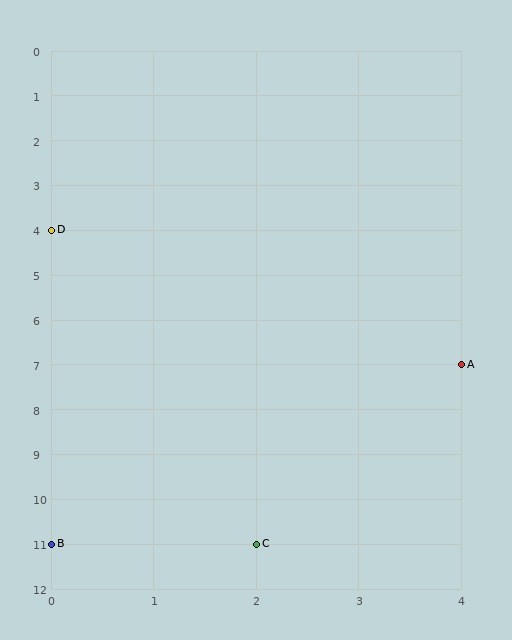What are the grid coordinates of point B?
Point B is at grid coordinates (0, 11).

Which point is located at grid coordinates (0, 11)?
Point B is at (0, 11).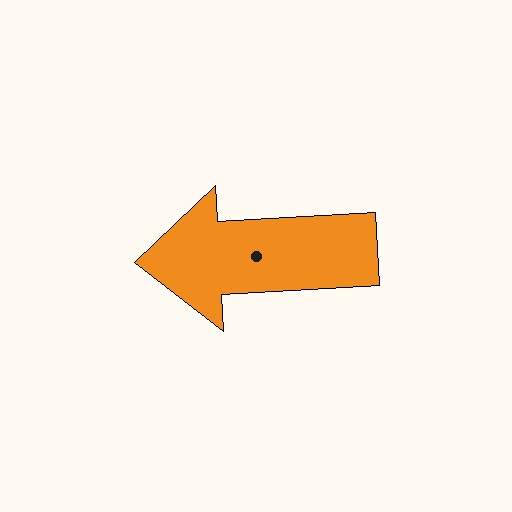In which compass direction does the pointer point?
West.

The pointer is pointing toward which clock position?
Roughly 9 o'clock.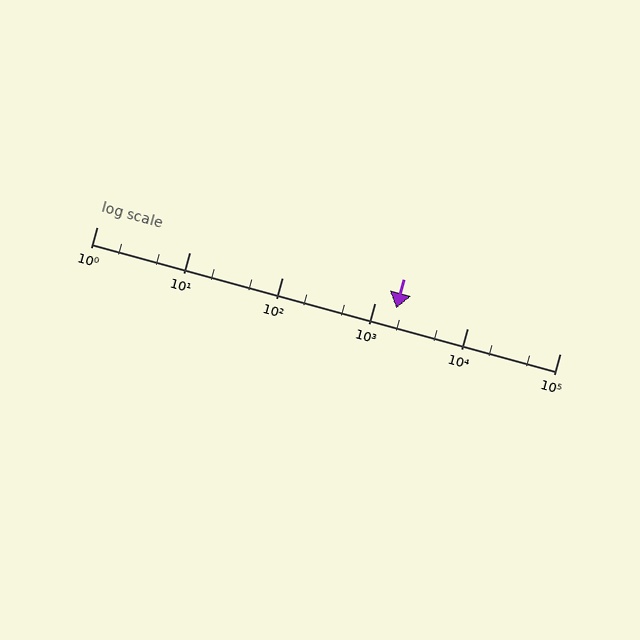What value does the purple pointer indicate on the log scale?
The pointer indicates approximately 1700.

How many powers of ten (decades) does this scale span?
The scale spans 5 decades, from 1 to 100000.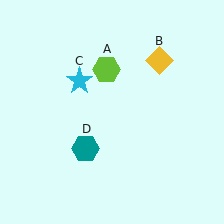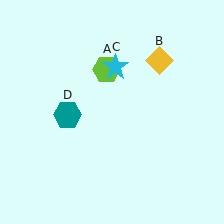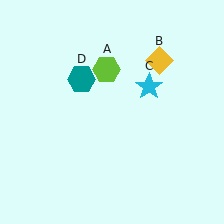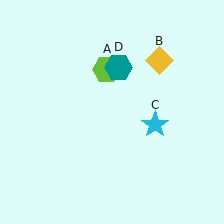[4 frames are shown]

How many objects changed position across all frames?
2 objects changed position: cyan star (object C), teal hexagon (object D).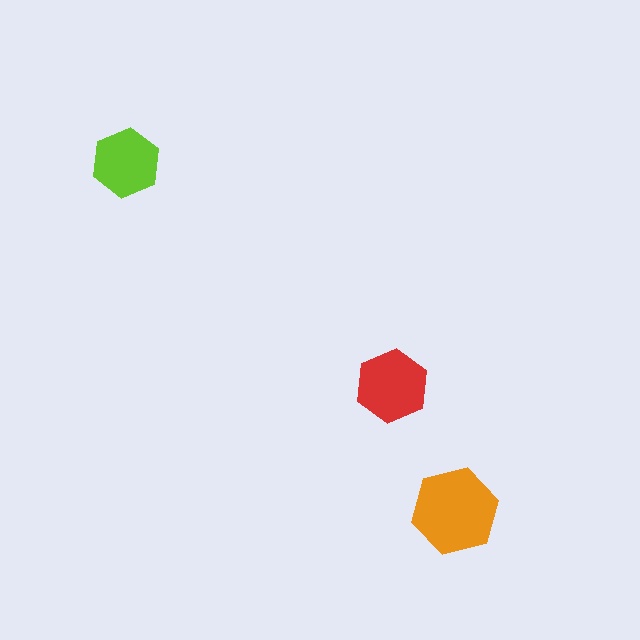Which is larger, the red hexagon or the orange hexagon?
The orange one.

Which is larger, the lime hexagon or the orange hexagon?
The orange one.